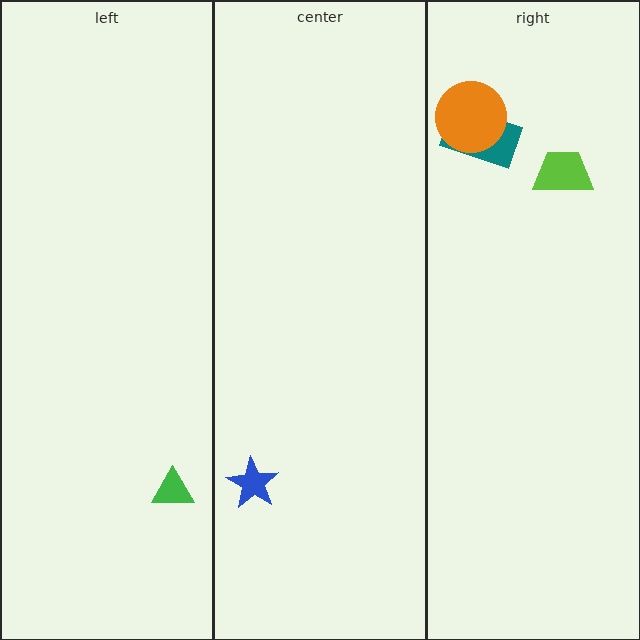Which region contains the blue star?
The center region.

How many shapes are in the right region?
3.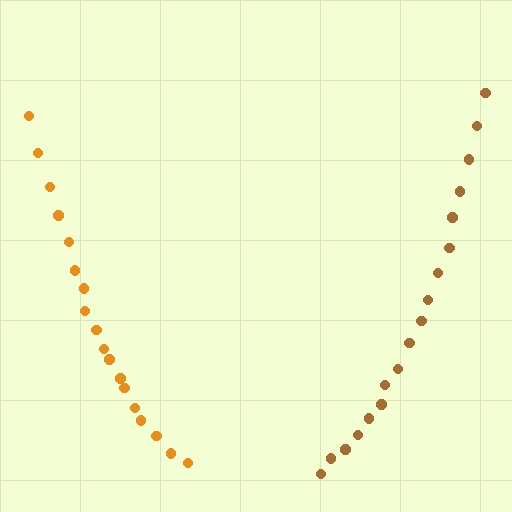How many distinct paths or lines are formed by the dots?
There are 2 distinct paths.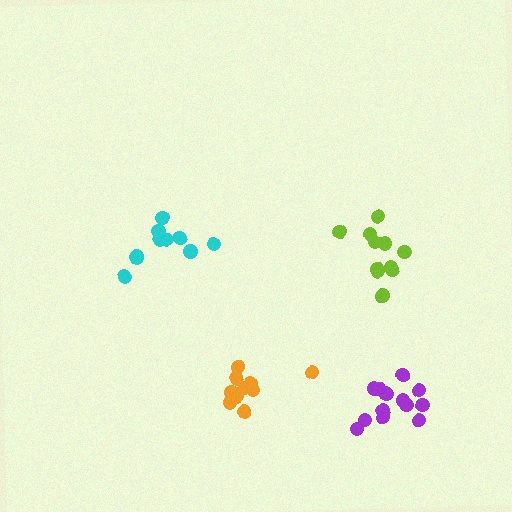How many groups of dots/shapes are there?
There are 4 groups.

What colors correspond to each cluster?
The clusters are colored: cyan, orange, purple, lime.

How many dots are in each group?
Group 1: 11 dots, Group 2: 11 dots, Group 3: 14 dots, Group 4: 11 dots (47 total).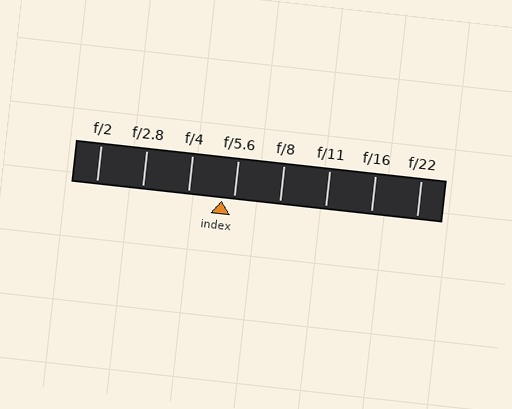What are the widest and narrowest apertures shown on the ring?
The widest aperture shown is f/2 and the narrowest is f/22.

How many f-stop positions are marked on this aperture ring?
There are 8 f-stop positions marked.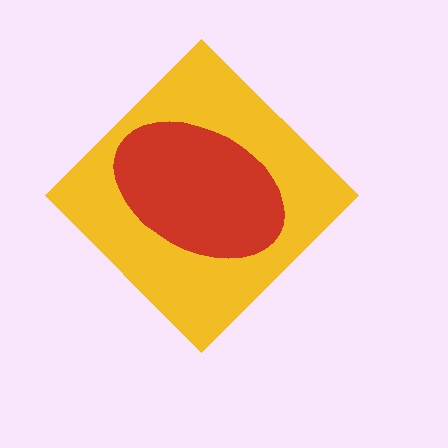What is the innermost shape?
The red ellipse.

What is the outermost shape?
The yellow diamond.